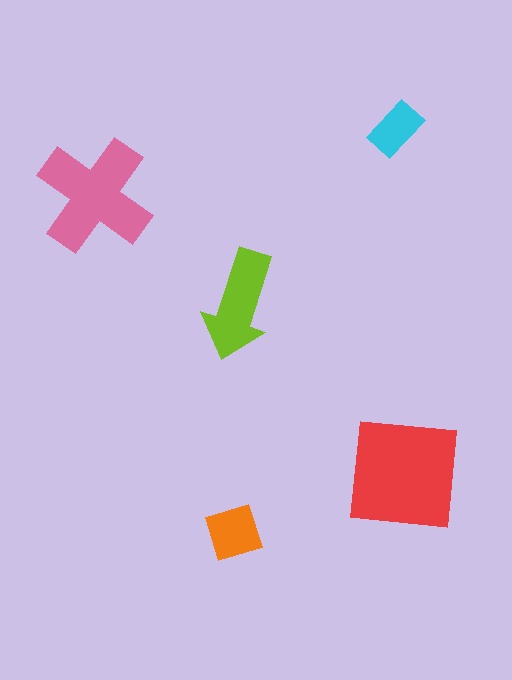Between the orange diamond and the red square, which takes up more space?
The red square.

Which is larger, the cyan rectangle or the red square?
The red square.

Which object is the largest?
The red square.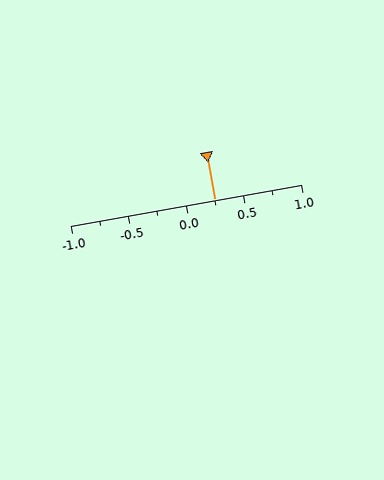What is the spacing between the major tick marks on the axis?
The major ticks are spaced 0.5 apart.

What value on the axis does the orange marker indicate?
The marker indicates approximately 0.25.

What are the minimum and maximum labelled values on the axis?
The axis runs from -1.0 to 1.0.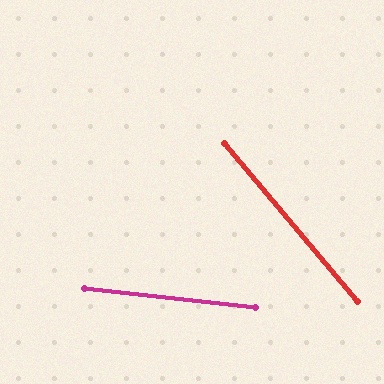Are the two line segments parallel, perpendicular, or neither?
Neither parallel nor perpendicular — they differ by about 43°.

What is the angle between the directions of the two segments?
Approximately 43 degrees.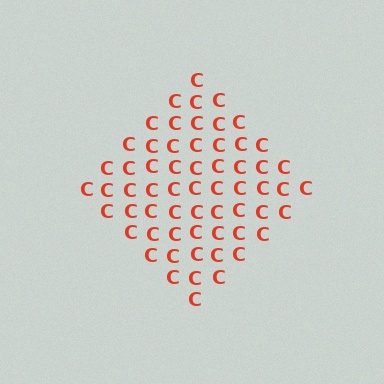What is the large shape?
The large shape is a diamond.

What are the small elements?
The small elements are letter C's.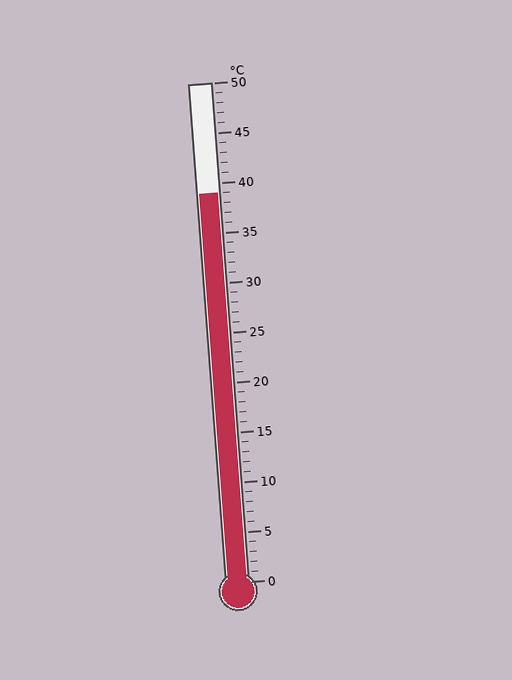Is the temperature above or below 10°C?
The temperature is above 10°C.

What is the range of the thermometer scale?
The thermometer scale ranges from 0°C to 50°C.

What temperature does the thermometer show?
The thermometer shows approximately 39°C.